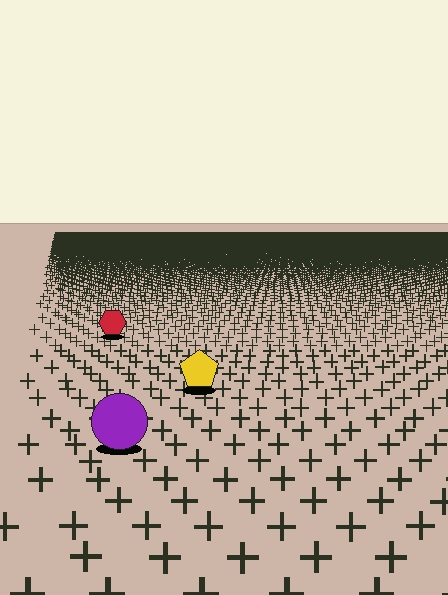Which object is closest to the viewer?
The purple circle is closest. The texture marks near it are larger and more spread out.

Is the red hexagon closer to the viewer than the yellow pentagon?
No. The yellow pentagon is closer — you can tell from the texture gradient: the ground texture is coarser near it.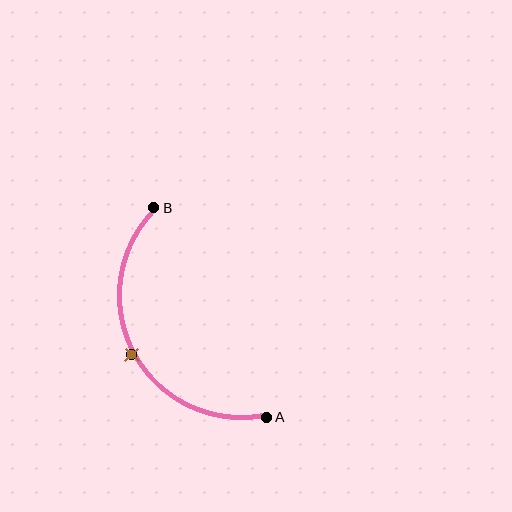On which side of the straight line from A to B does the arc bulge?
The arc bulges to the left of the straight line connecting A and B.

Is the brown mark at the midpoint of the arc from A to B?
Yes. The brown mark lies on the arc at equal arc-length from both A and B — it is the arc midpoint.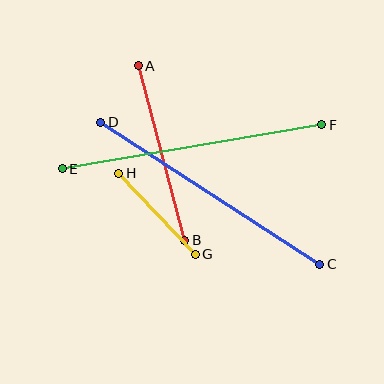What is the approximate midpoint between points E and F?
The midpoint is at approximately (192, 147) pixels.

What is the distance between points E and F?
The distance is approximately 263 pixels.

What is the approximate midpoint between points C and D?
The midpoint is at approximately (210, 193) pixels.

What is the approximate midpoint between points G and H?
The midpoint is at approximately (157, 214) pixels.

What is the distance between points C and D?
The distance is approximately 261 pixels.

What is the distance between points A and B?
The distance is approximately 180 pixels.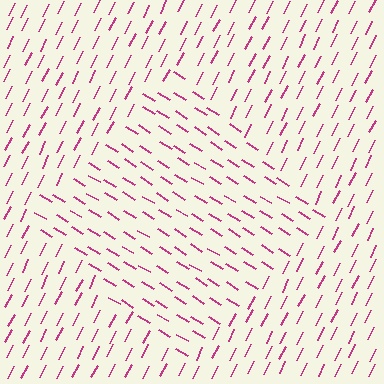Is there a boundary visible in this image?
Yes, there is a texture boundary formed by a change in line orientation.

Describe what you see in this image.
The image is filled with small magenta line segments. A diamond region in the image has lines oriented differently from the surrounding lines, creating a visible texture boundary.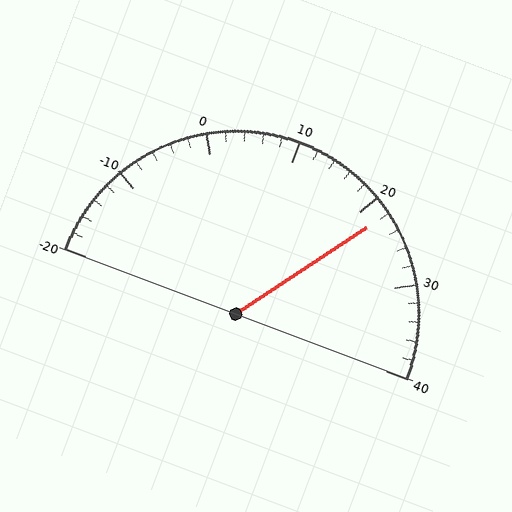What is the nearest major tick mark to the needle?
The nearest major tick mark is 20.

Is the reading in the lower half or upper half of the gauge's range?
The reading is in the upper half of the range (-20 to 40).